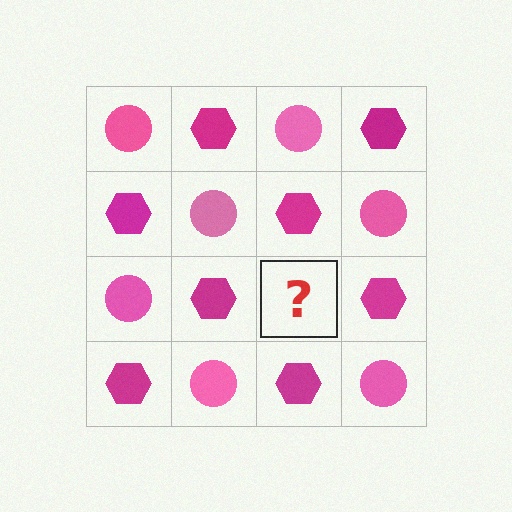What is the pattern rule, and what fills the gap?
The rule is that it alternates pink circle and magenta hexagon in a checkerboard pattern. The gap should be filled with a pink circle.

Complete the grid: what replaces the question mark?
The question mark should be replaced with a pink circle.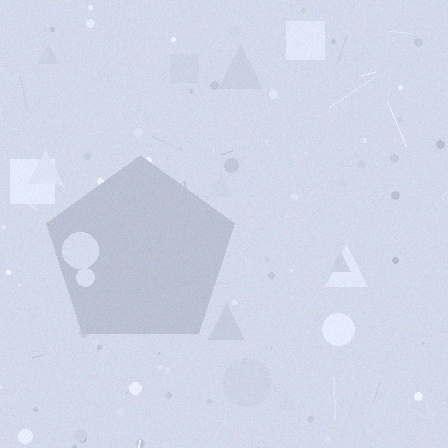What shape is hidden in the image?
A pentagon is hidden in the image.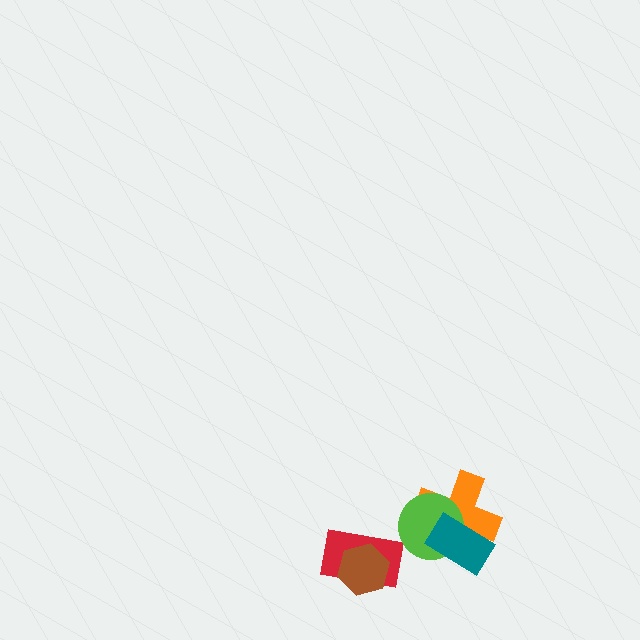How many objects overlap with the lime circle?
2 objects overlap with the lime circle.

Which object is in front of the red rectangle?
The brown hexagon is in front of the red rectangle.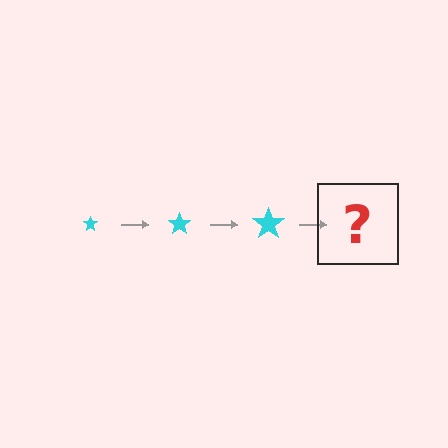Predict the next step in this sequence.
The next step is a cyan star, larger than the previous one.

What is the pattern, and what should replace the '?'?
The pattern is that the star gets progressively larger each step. The '?' should be a cyan star, larger than the previous one.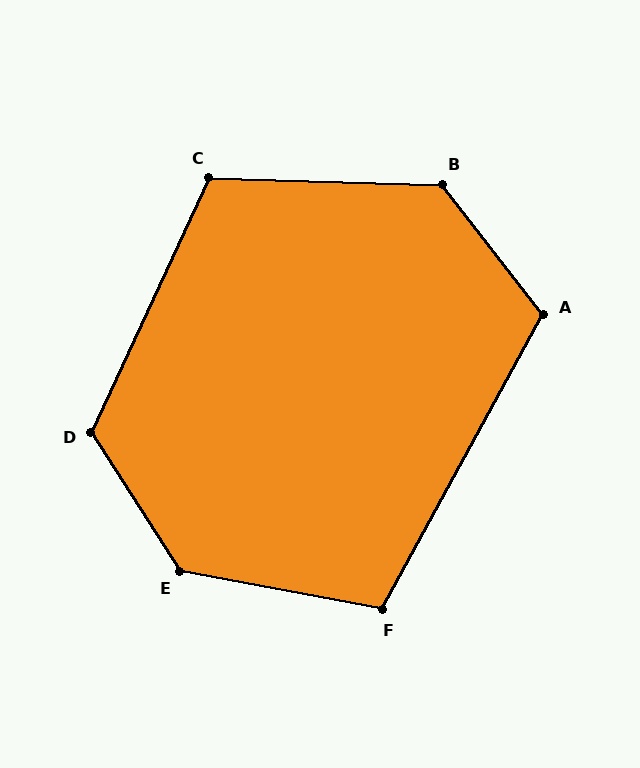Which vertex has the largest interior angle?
E, at approximately 133 degrees.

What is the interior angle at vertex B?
Approximately 129 degrees (obtuse).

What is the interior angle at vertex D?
Approximately 123 degrees (obtuse).